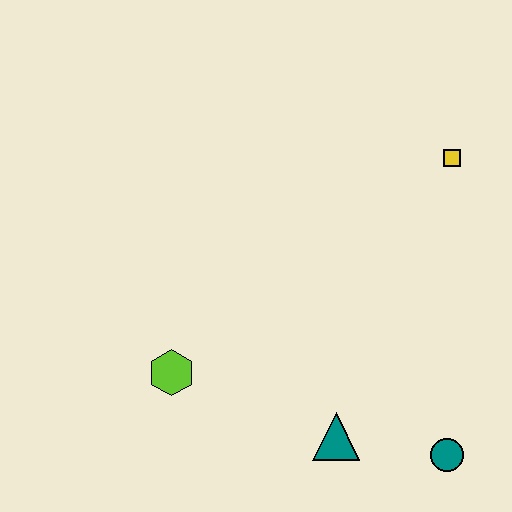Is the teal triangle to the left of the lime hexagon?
No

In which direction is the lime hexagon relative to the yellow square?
The lime hexagon is to the left of the yellow square.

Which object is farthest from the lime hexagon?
The yellow square is farthest from the lime hexagon.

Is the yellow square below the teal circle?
No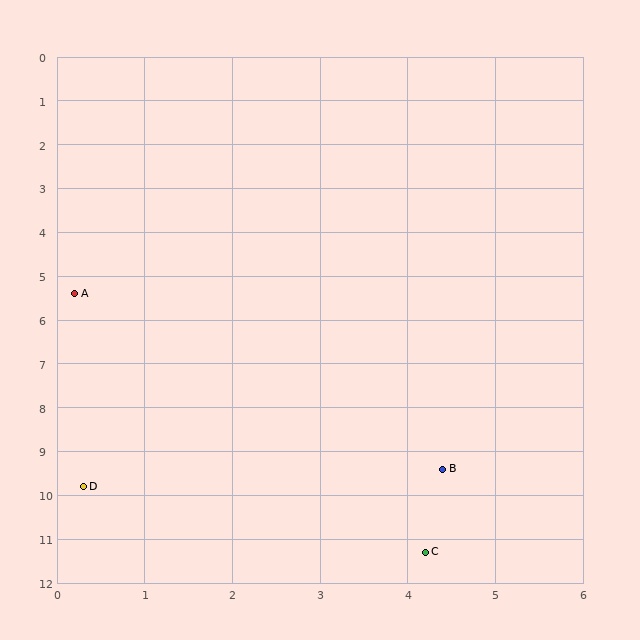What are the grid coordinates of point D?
Point D is at approximately (0.3, 9.8).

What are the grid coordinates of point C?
Point C is at approximately (4.2, 11.3).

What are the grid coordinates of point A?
Point A is at approximately (0.2, 5.4).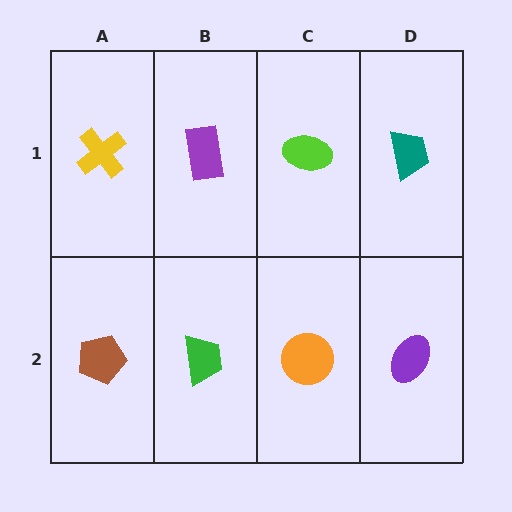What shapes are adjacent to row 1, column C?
An orange circle (row 2, column C), a purple rectangle (row 1, column B), a teal trapezoid (row 1, column D).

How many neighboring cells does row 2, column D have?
2.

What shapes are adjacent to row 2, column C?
A lime ellipse (row 1, column C), a green trapezoid (row 2, column B), a purple ellipse (row 2, column D).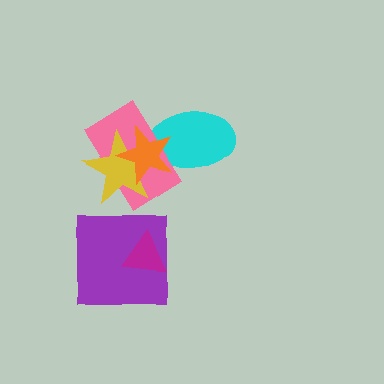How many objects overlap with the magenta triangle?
1 object overlaps with the magenta triangle.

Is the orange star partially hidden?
No, no other shape covers it.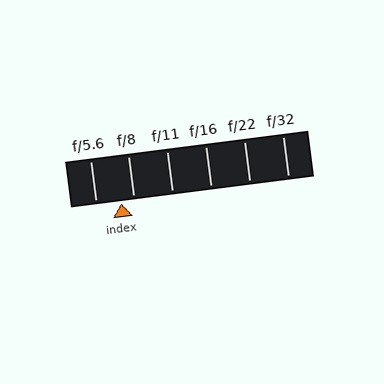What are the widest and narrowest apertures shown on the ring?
The widest aperture shown is f/5.6 and the narrowest is f/32.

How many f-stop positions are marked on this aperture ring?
There are 6 f-stop positions marked.